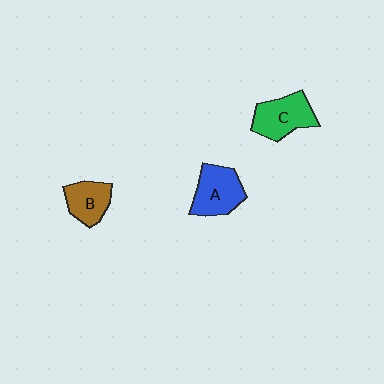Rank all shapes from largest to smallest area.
From largest to smallest: A (blue), C (green), B (brown).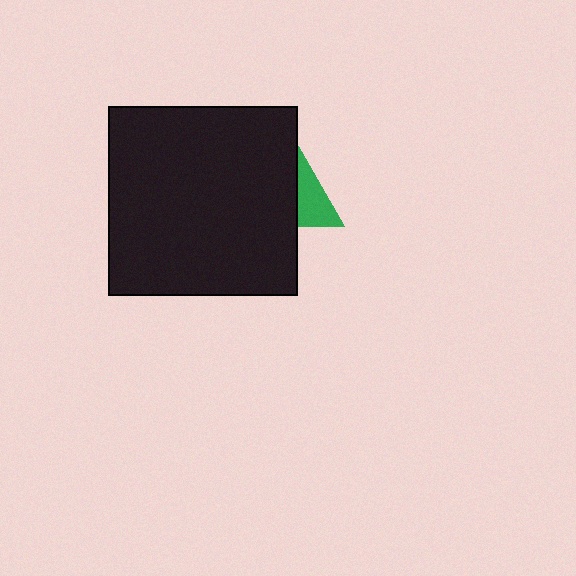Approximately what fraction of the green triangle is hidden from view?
Roughly 67% of the green triangle is hidden behind the black square.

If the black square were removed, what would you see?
You would see the complete green triangle.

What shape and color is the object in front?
The object in front is a black square.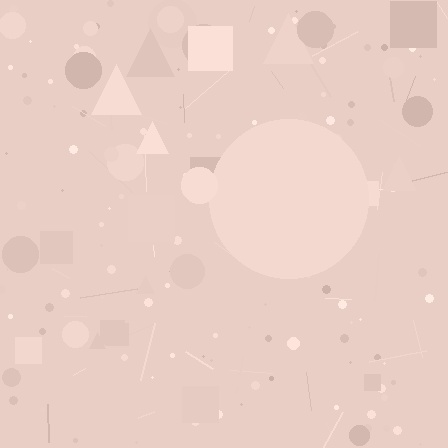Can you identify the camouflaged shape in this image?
The camouflaged shape is a circle.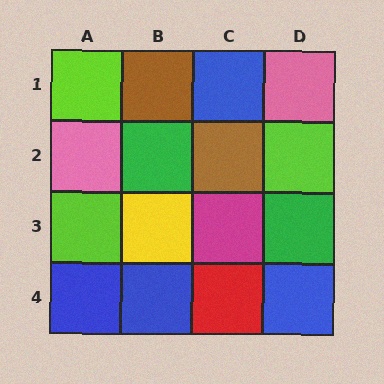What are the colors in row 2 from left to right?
Pink, green, brown, lime.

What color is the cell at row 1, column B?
Brown.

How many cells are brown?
2 cells are brown.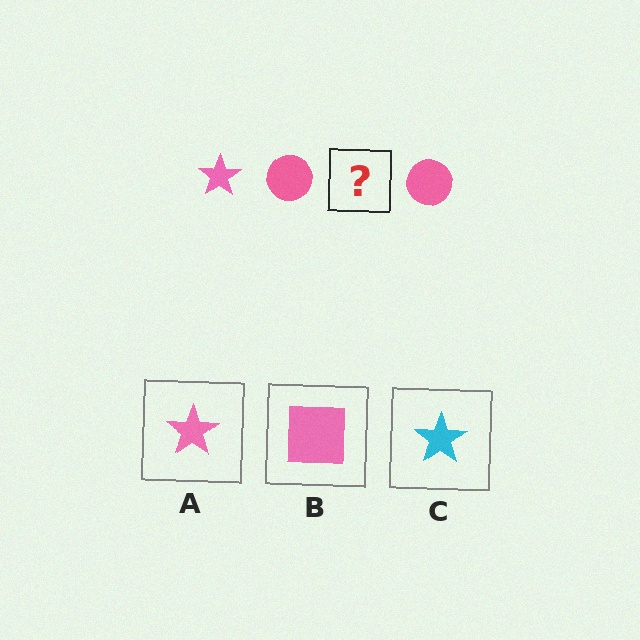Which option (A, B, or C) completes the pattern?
A.